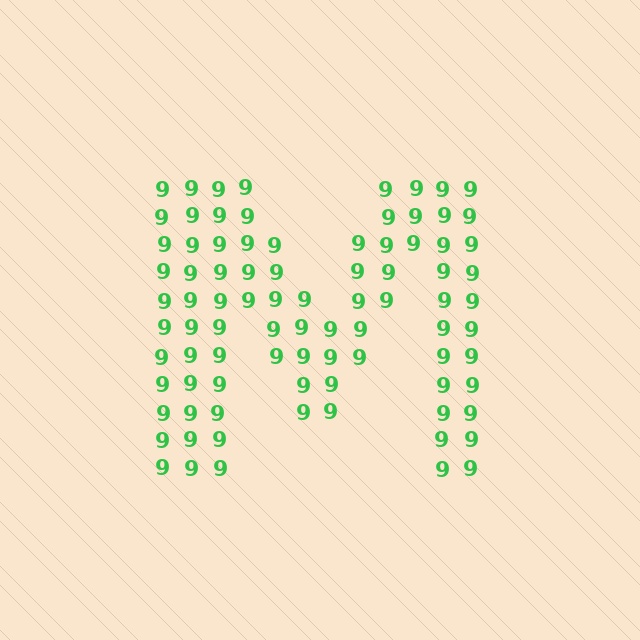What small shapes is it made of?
It is made of small digit 9's.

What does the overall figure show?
The overall figure shows the letter M.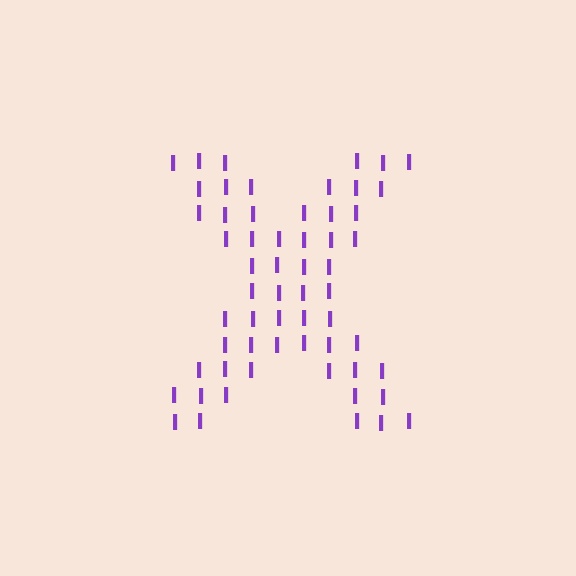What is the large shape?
The large shape is the letter X.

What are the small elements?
The small elements are letter I's.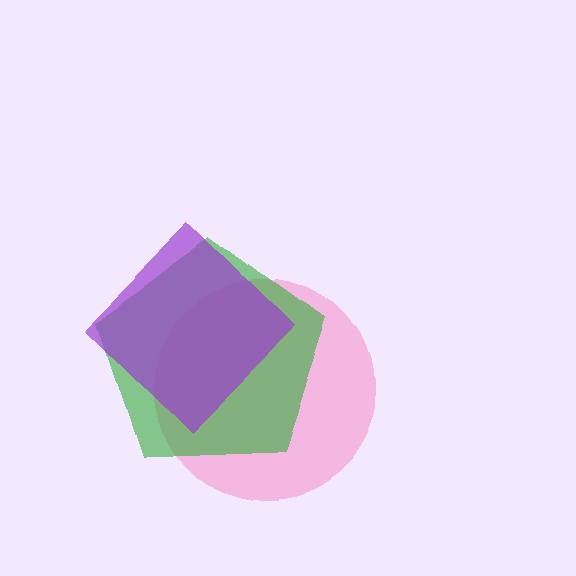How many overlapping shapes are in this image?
There are 3 overlapping shapes in the image.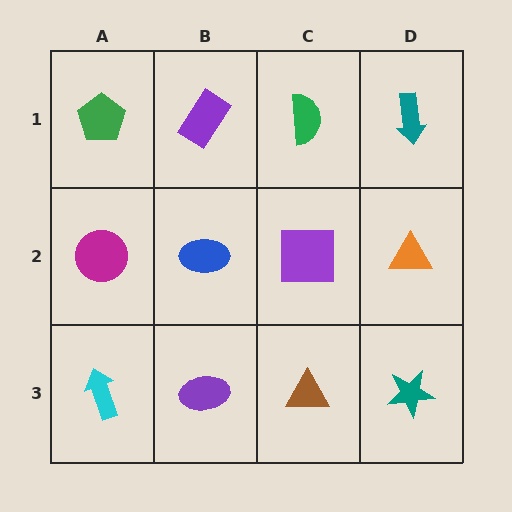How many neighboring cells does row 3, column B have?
3.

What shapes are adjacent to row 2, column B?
A purple rectangle (row 1, column B), a purple ellipse (row 3, column B), a magenta circle (row 2, column A), a purple square (row 2, column C).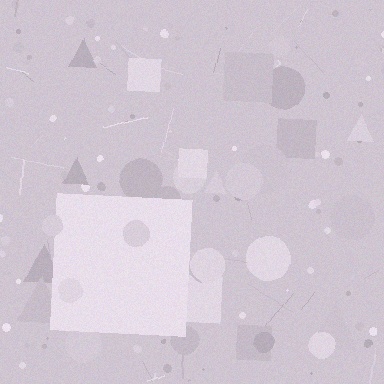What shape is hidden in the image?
A square is hidden in the image.